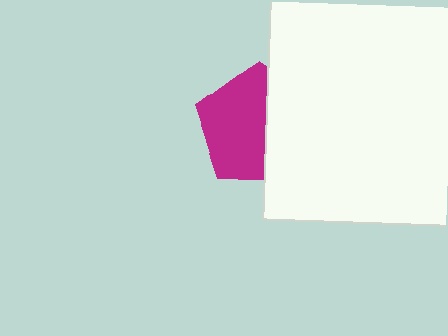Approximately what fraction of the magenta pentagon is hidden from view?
Roughly 41% of the magenta pentagon is hidden behind the white rectangle.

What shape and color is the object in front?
The object in front is a white rectangle.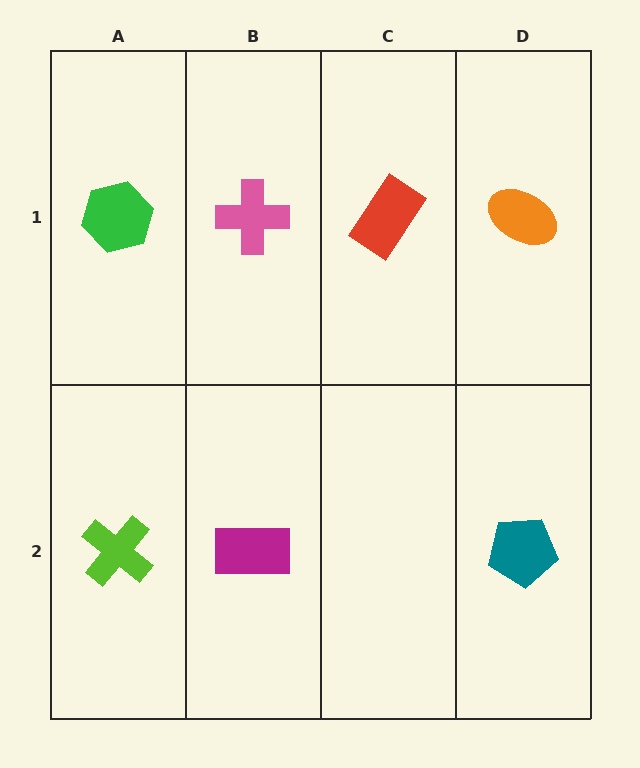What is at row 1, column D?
An orange ellipse.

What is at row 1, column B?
A pink cross.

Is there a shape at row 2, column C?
No, that cell is empty.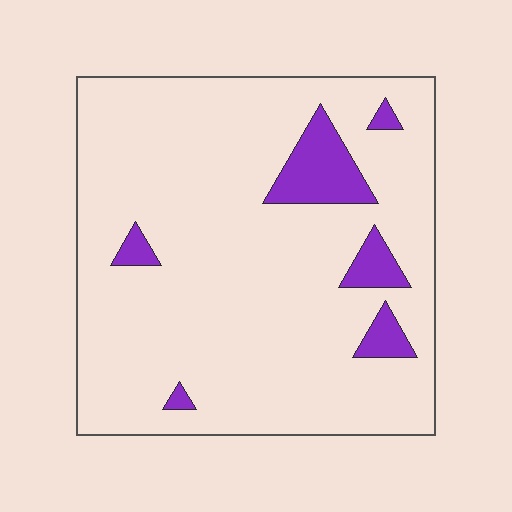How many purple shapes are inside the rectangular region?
6.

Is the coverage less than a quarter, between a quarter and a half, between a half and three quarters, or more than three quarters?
Less than a quarter.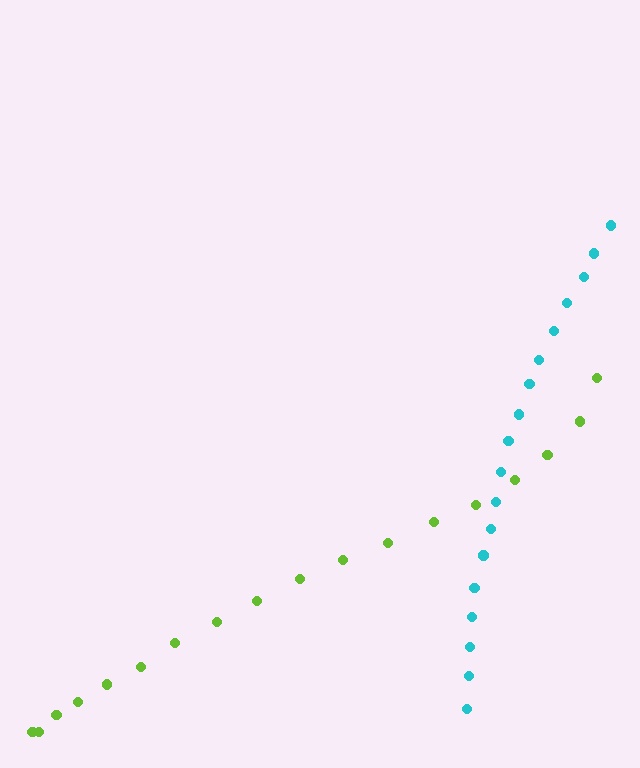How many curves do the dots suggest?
There are 2 distinct paths.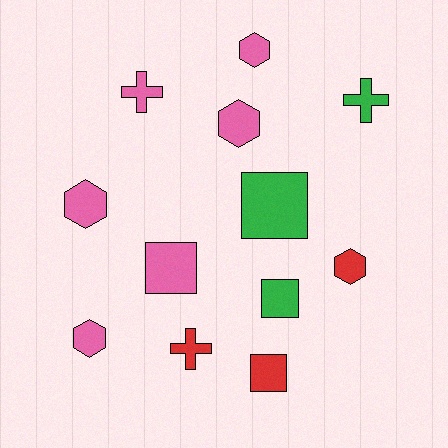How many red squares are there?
There is 1 red square.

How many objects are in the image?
There are 12 objects.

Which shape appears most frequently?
Hexagon, with 5 objects.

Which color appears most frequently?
Pink, with 6 objects.